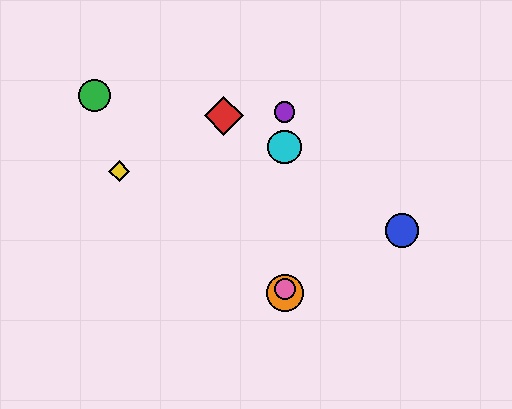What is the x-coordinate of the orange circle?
The orange circle is at x≈285.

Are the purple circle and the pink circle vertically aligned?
Yes, both are at x≈285.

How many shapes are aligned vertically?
4 shapes (the purple circle, the orange circle, the cyan circle, the pink circle) are aligned vertically.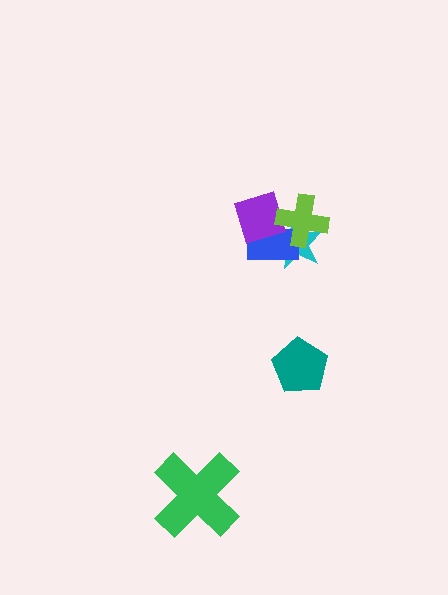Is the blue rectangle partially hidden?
Yes, it is partially covered by another shape.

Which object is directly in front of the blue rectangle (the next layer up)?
The purple diamond is directly in front of the blue rectangle.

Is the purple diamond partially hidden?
Yes, it is partially covered by another shape.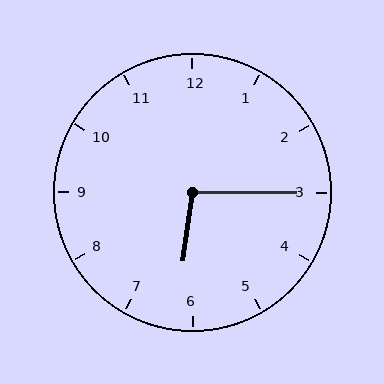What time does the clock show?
6:15.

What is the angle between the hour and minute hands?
Approximately 98 degrees.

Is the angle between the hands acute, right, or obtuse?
It is obtuse.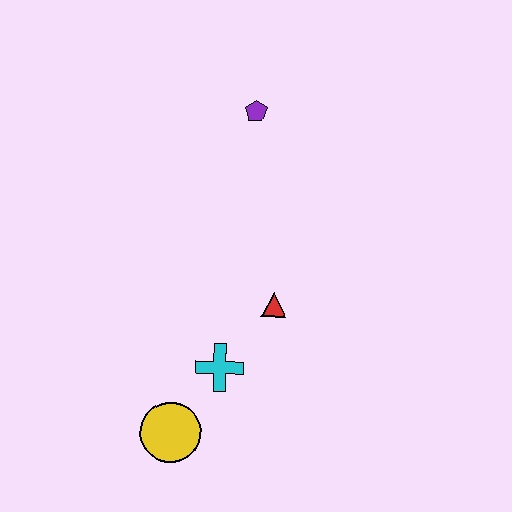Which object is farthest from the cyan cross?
The purple pentagon is farthest from the cyan cross.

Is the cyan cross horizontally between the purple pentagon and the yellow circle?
Yes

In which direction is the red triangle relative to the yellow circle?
The red triangle is above the yellow circle.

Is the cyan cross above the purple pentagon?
No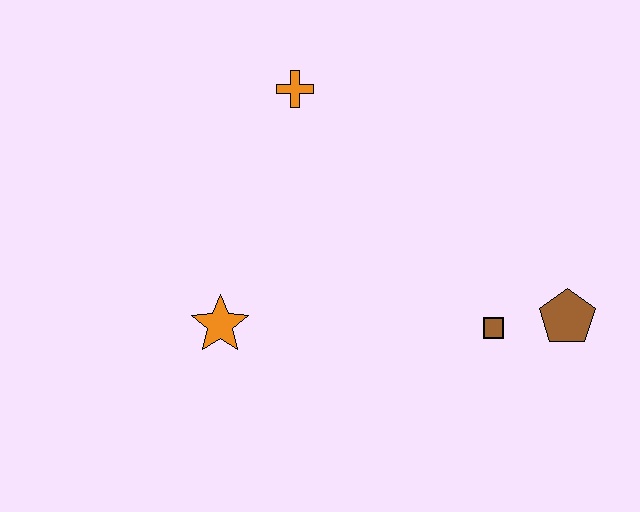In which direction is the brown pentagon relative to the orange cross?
The brown pentagon is to the right of the orange cross.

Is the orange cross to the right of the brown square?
No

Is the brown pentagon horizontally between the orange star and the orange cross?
No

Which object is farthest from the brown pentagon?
The orange cross is farthest from the brown pentagon.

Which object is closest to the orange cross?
The orange star is closest to the orange cross.